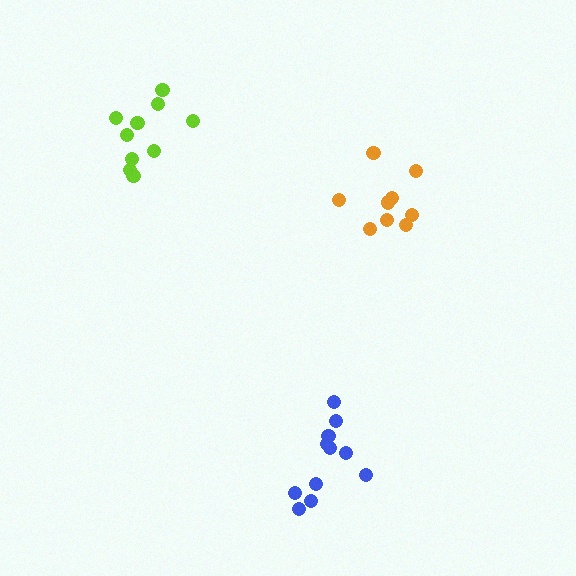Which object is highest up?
The lime cluster is topmost.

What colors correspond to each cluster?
The clusters are colored: orange, lime, blue.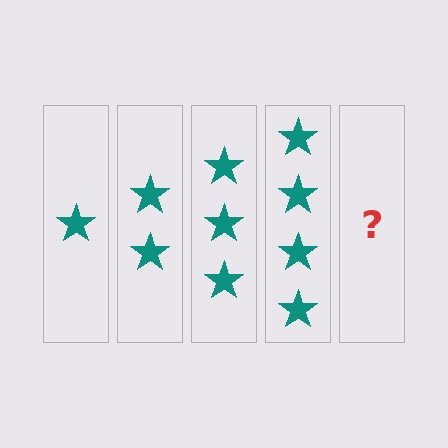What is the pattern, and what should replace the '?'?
The pattern is that each step adds one more star. The '?' should be 5 stars.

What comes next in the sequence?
The next element should be 5 stars.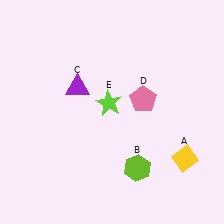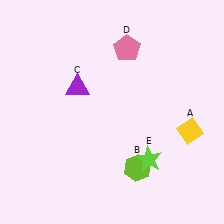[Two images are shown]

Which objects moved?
The objects that moved are: the yellow diamond (A), the pink pentagon (D), the lime star (E).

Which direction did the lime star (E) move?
The lime star (E) moved down.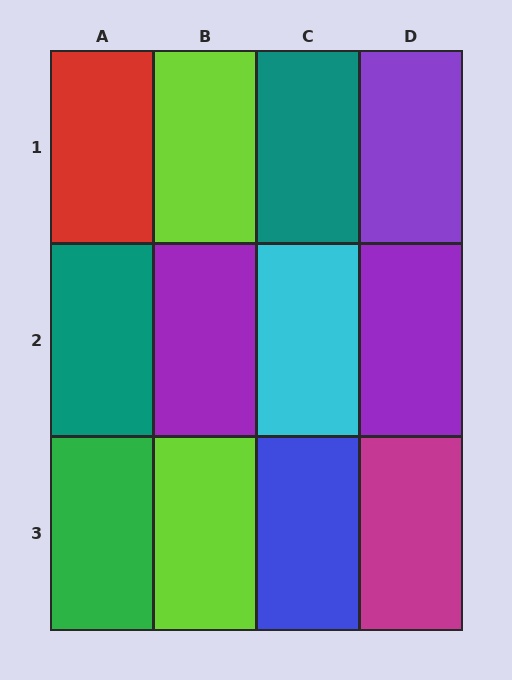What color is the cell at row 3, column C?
Blue.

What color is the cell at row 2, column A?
Teal.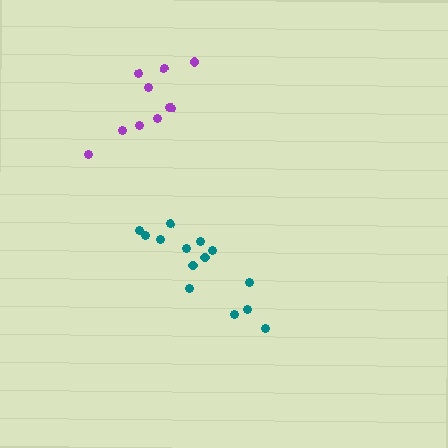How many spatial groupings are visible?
There are 2 spatial groupings.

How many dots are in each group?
Group 1: 10 dots, Group 2: 14 dots (24 total).